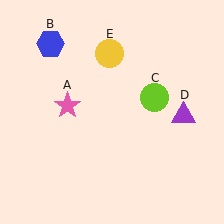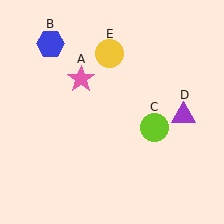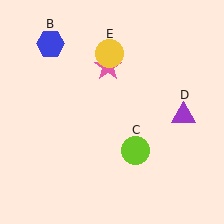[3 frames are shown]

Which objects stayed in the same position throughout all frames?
Blue hexagon (object B) and purple triangle (object D) and yellow circle (object E) remained stationary.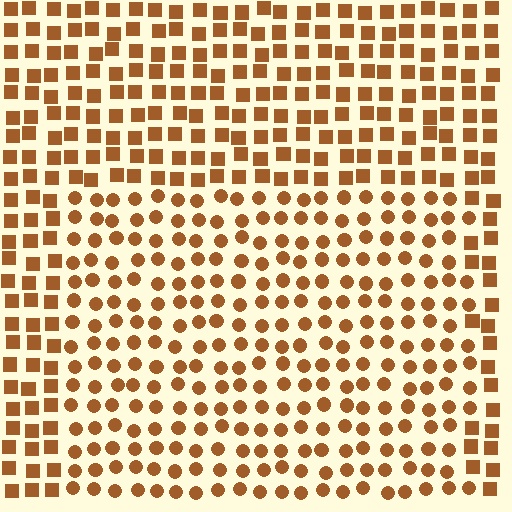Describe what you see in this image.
The image is filled with small brown elements arranged in a uniform grid. A rectangle-shaped region contains circles, while the surrounding area contains squares. The boundary is defined purely by the change in element shape.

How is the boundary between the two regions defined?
The boundary is defined by a change in element shape: circles inside vs. squares outside. All elements share the same color and spacing.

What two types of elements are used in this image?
The image uses circles inside the rectangle region and squares outside it.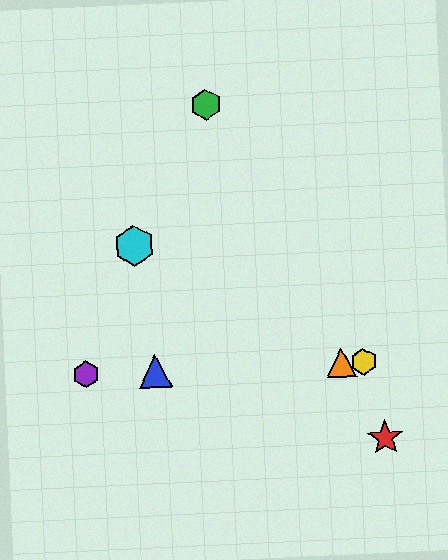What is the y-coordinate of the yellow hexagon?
The yellow hexagon is at y≈362.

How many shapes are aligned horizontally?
4 shapes (the blue triangle, the yellow hexagon, the purple hexagon, the orange triangle) are aligned horizontally.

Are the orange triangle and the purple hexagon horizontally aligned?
Yes, both are at y≈363.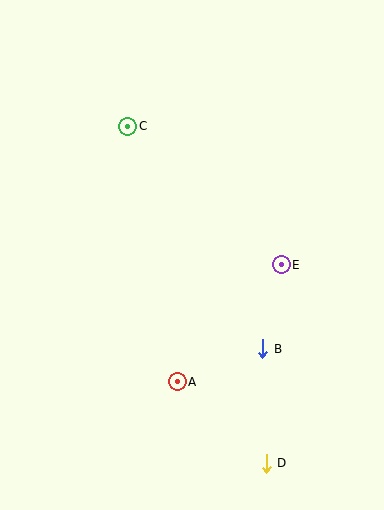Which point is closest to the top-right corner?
Point E is closest to the top-right corner.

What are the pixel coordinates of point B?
Point B is at (263, 349).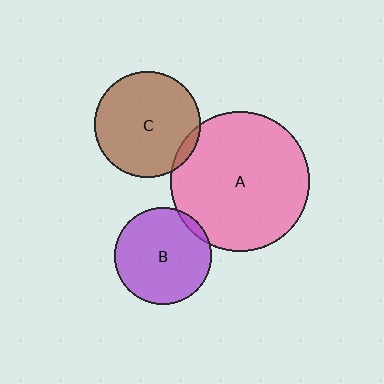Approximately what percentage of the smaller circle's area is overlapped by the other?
Approximately 5%.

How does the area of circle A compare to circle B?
Approximately 2.1 times.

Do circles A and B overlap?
Yes.